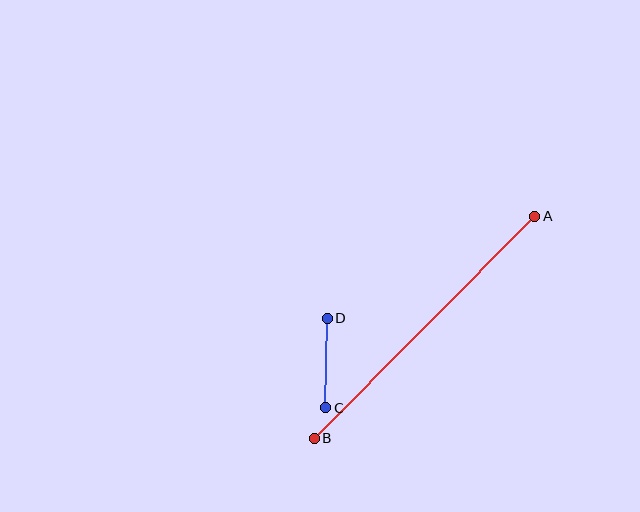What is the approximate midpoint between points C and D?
The midpoint is at approximately (326, 363) pixels.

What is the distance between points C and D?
The distance is approximately 90 pixels.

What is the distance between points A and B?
The distance is approximately 313 pixels.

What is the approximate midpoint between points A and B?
The midpoint is at approximately (424, 327) pixels.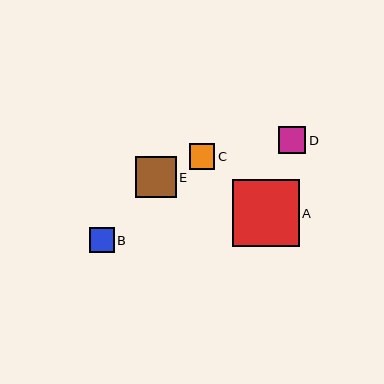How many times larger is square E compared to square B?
Square E is approximately 1.6 times the size of square B.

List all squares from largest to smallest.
From largest to smallest: A, E, D, C, B.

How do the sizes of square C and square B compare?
Square C and square B are approximately the same size.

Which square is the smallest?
Square B is the smallest with a size of approximately 25 pixels.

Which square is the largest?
Square A is the largest with a size of approximately 66 pixels.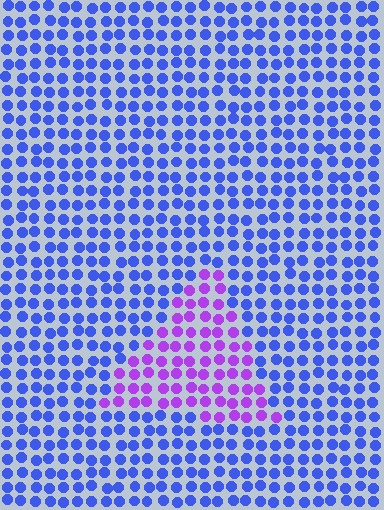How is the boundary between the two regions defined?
The boundary is defined purely by a slight shift in hue (about 50 degrees). Spacing, size, and orientation are identical on both sides.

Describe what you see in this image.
The image is filled with small blue elements in a uniform arrangement. A triangle-shaped region is visible where the elements are tinted to a slightly different hue, forming a subtle color boundary.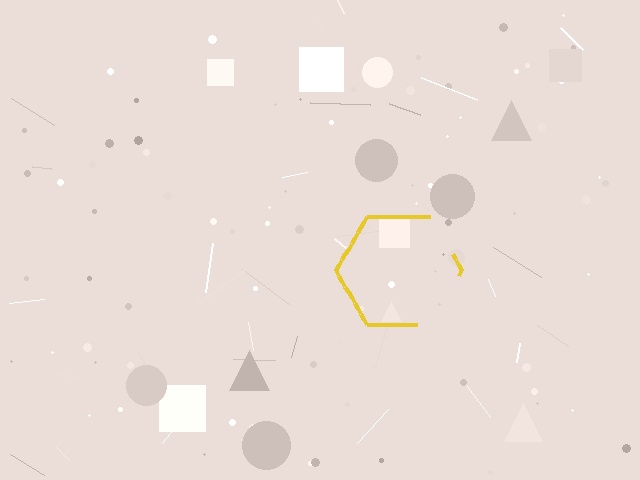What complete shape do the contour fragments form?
The contour fragments form a hexagon.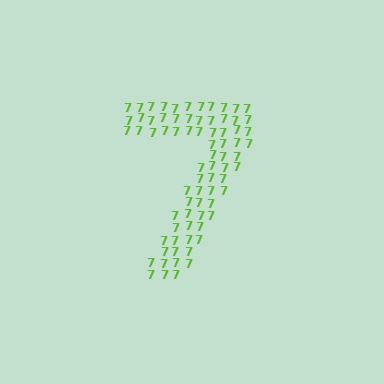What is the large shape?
The large shape is the digit 7.